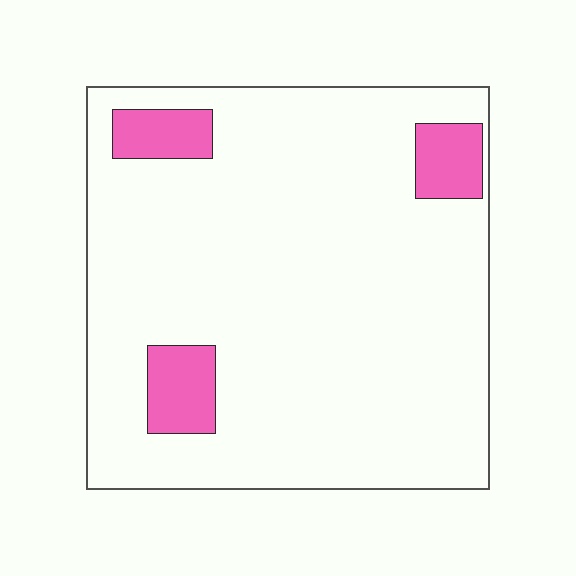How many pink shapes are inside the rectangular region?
3.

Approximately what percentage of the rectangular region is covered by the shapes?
Approximately 10%.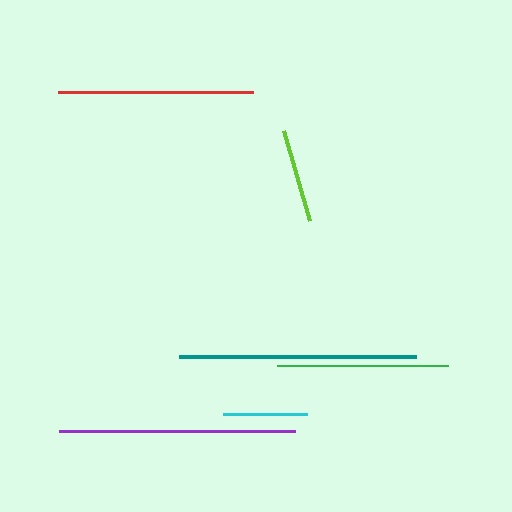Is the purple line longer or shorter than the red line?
The purple line is longer than the red line.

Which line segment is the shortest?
The cyan line is the shortest at approximately 84 pixels.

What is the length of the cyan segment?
The cyan segment is approximately 84 pixels long.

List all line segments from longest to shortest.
From longest to shortest: teal, purple, red, green, lime, cyan.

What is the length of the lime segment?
The lime segment is approximately 94 pixels long.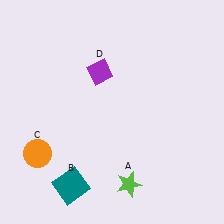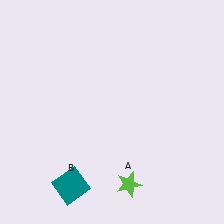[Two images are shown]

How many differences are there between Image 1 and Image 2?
There are 2 differences between the two images.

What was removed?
The purple diamond (D), the orange circle (C) were removed in Image 2.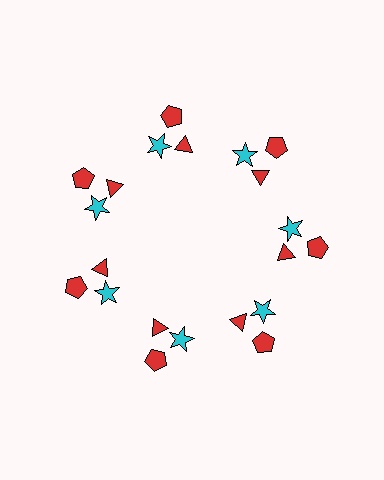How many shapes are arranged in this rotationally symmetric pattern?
There are 21 shapes, arranged in 7 groups of 3.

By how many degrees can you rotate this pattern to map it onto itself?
The pattern maps onto itself every 51 degrees of rotation.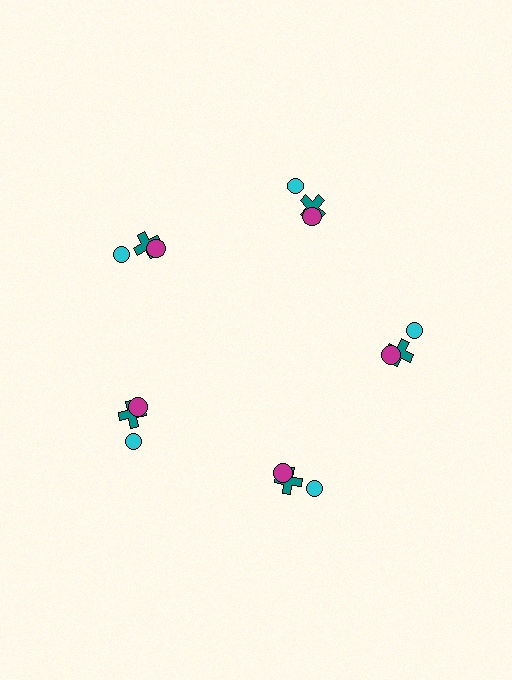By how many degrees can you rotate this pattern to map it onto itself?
The pattern maps onto itself every 72 degrees of rotation.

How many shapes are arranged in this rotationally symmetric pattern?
There are 15 shapes, arranged in 5 groups of 3.